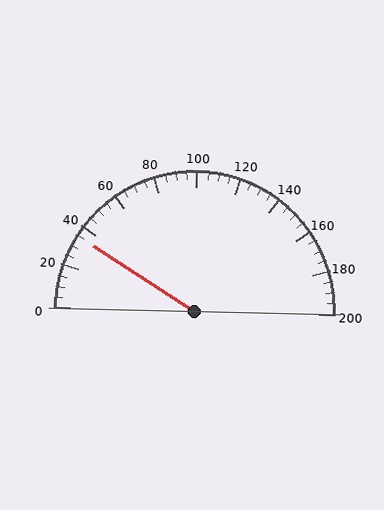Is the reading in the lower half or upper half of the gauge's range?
The reading is in the lower half of the range (0 to 200).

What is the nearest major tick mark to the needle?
The nearest major tick mark is 40.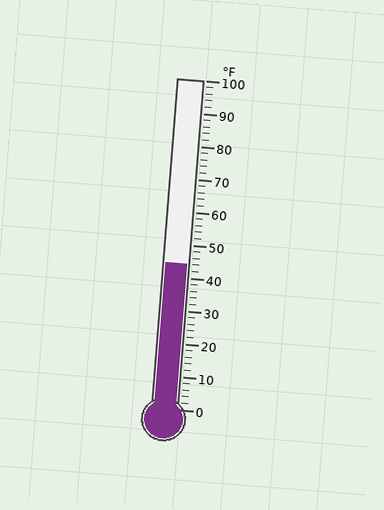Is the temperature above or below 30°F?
The temperature is above 30°F.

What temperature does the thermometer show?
The thermometer shows approximately 44°F.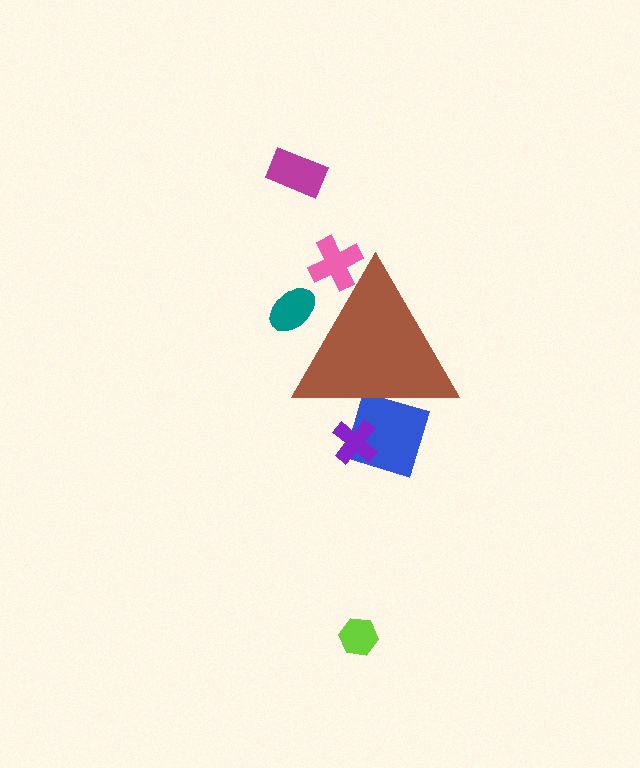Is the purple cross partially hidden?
Yes, the purple cross is partially hidden behind the brown triangle.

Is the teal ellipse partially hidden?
Yes, the teal ellipse is partially hidden behind the brown triangle.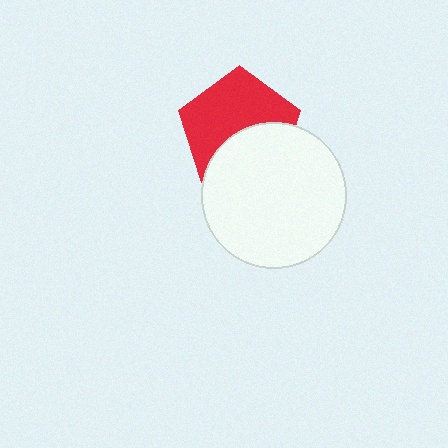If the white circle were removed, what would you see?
You would see the complete red pentagon.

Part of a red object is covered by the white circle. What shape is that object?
It is a pentagon.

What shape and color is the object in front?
The object in front is a white circle.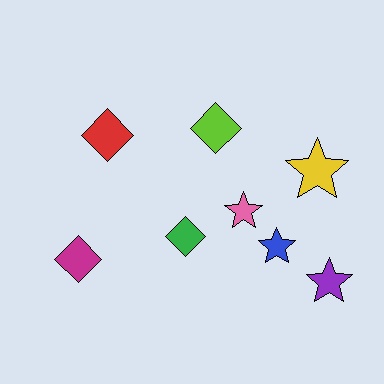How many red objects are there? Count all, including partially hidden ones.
There is 1 red object.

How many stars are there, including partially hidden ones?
There are 4 stars.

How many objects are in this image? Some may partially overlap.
There are 8 objects.